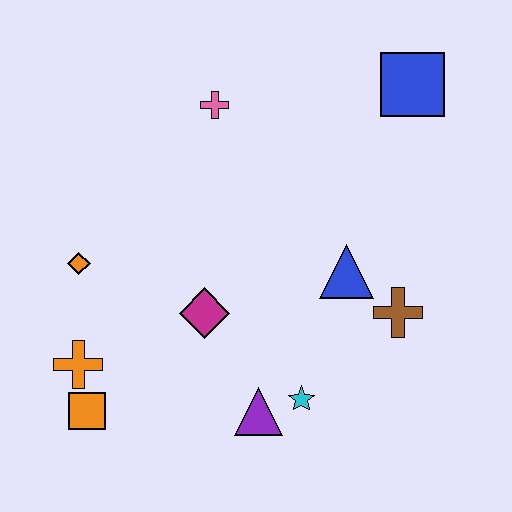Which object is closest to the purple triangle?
The cyan star is closest to the purple triangle.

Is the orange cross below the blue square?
Yes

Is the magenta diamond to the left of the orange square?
No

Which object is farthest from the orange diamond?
The blue square is farthest from the orange diamond.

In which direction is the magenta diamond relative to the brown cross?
The magenta diamond is to the left of the brown cross.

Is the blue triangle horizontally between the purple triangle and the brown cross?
Yes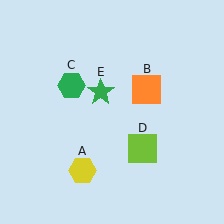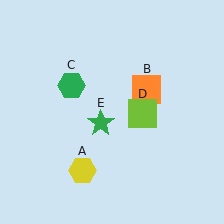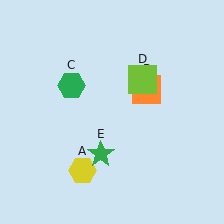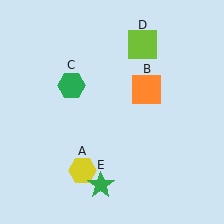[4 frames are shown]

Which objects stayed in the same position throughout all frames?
Yellow hexagon (object A) and orange square (object B) and green hexagon (object C) remained stationary.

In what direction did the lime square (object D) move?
The lime square (object D) moved up.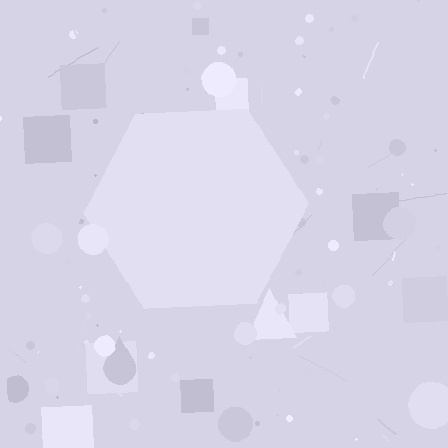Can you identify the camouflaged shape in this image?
The camouflaged shape is a hexagon.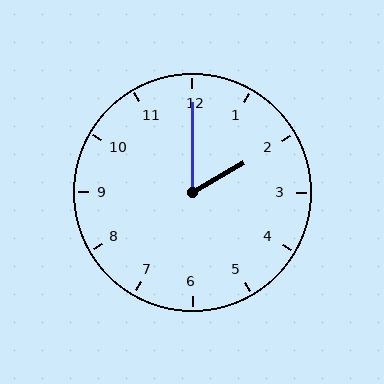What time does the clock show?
2:00.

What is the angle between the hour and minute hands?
Approximately 60 degrees.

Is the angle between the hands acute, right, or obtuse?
It is acute.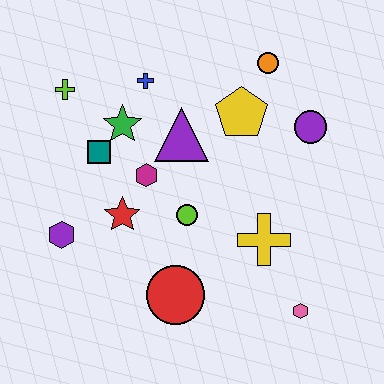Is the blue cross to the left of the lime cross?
No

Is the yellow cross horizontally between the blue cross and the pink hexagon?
Yes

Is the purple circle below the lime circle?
No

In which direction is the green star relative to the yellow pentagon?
The green star is to the left of the yellow pentagon.